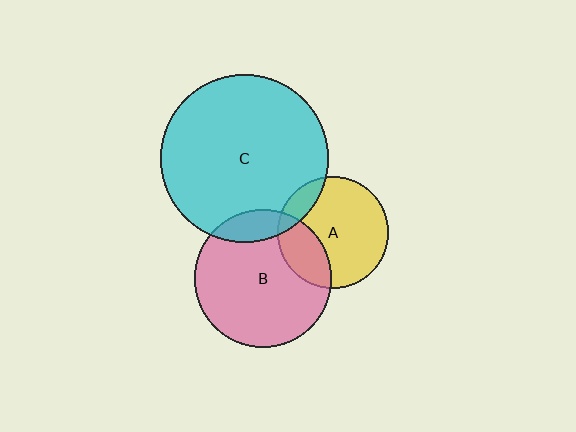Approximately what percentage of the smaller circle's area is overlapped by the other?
Approximately 15%.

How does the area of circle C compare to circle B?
Approximately 1.5 times.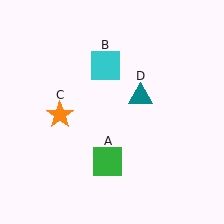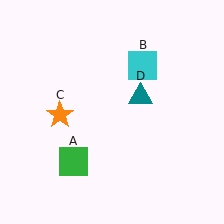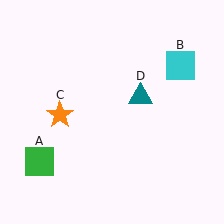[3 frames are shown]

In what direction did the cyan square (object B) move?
The cyan square (object B) moved right.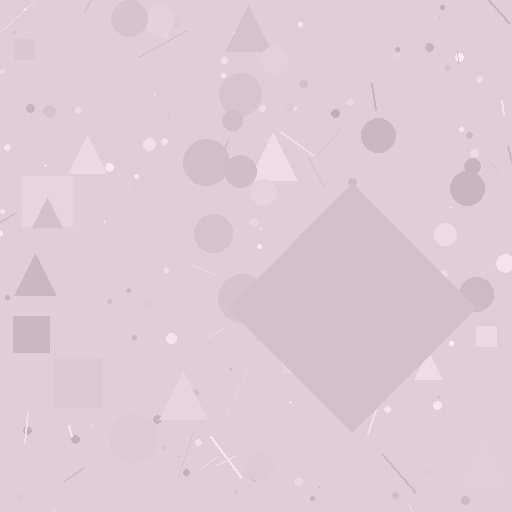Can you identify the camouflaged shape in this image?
The camouflaged shape is a diamond.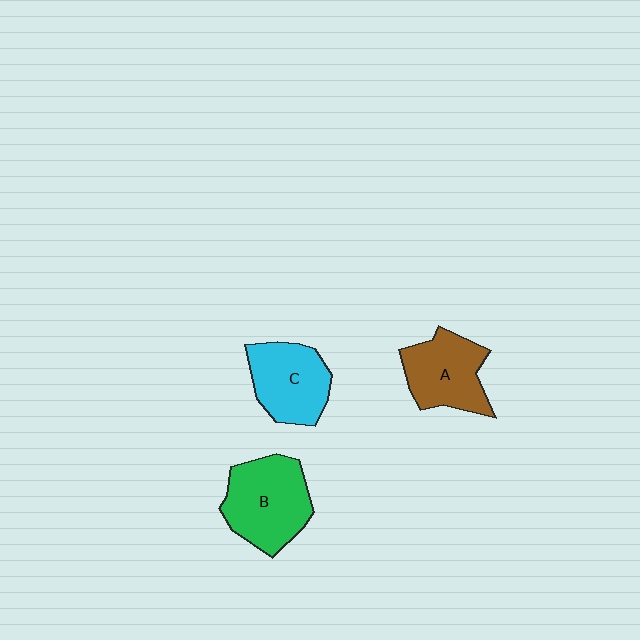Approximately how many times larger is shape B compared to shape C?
Approximately 1.2 times.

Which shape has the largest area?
Shape B (green).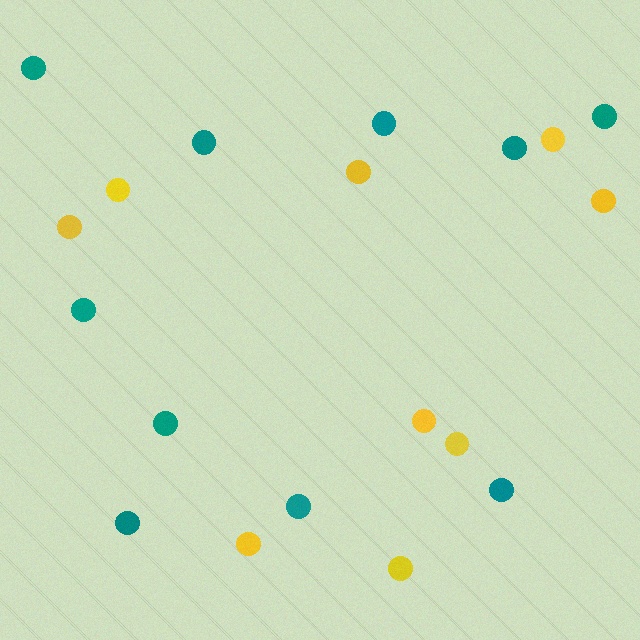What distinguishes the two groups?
There are 2 groups: one group of teal circles (10) and one group of yellow circles (9).